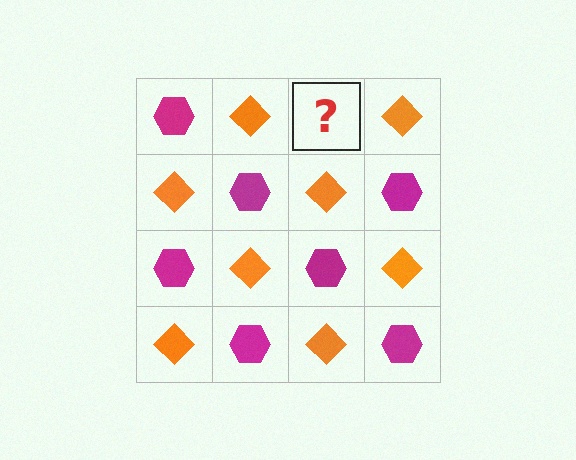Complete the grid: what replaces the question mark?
The question mark should be replaced with a magenta hexagon.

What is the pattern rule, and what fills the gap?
The rule is that it alternates magenta hexagon and orange diamond in a checkerboard pattern. The gap should be filled with a magenta hexagon.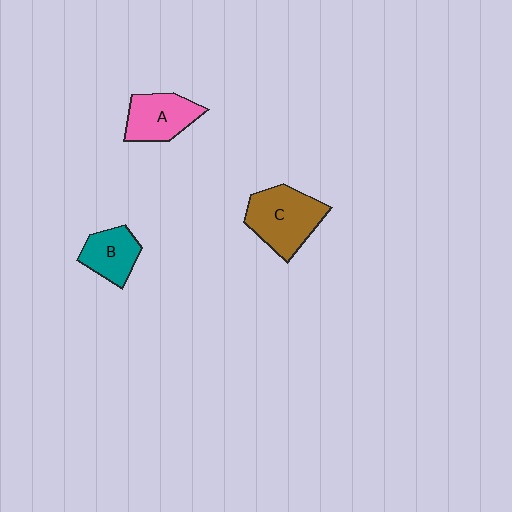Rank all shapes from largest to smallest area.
From largest to smallest: C (brown), A (pink), B (teal).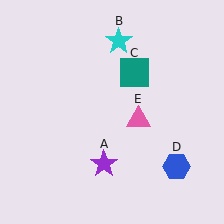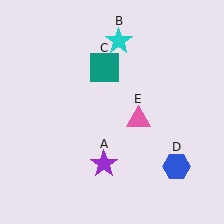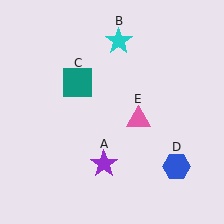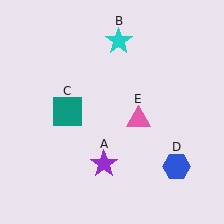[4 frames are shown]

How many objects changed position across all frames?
1 object changed position: teal square (object C).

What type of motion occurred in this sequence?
The teal square (object C) rotated counterclockwise around the center of the scene.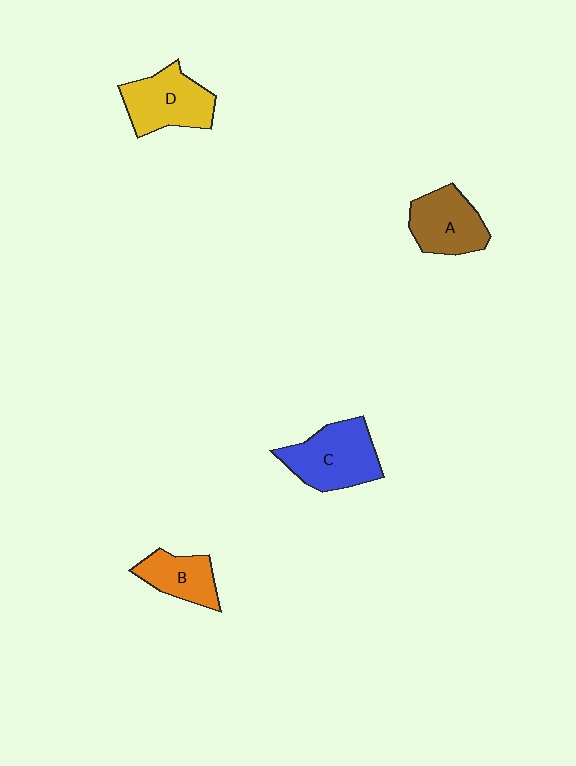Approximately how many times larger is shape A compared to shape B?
Approximately 1.3 times.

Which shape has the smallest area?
Shape B (orange).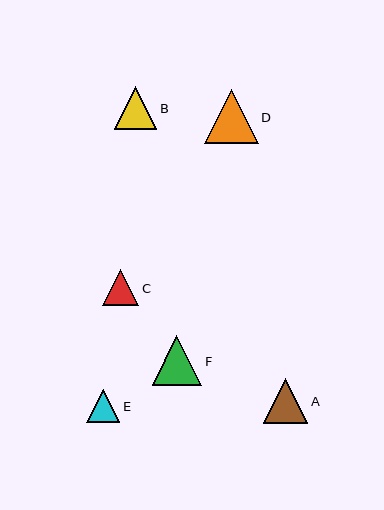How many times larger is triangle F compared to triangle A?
Triangle F is approximately 1.1 times the size of triangle A.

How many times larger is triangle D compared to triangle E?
Triangle D is approximately 1.6 times the size of triangle E.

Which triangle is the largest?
Triangle D is the largest with a size of approximately 54 pixels.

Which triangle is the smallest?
Triangle E is the smallest with a size of approximately 33 pixels.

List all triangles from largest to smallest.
From largest to smallest: D, F, A, B, C, E.